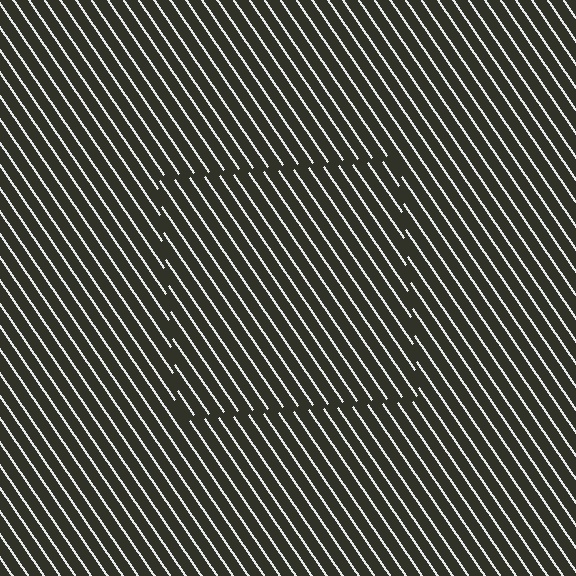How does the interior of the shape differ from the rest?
The interior of the shape contains the same grating, shifted by half a period — the contour is defined by the phase discontinuity where line-ends from the inner and outer gratings abut.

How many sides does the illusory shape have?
4 sides — the line-ends trace a square.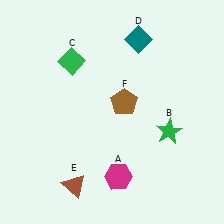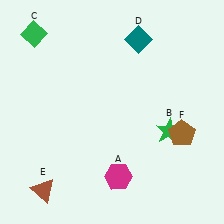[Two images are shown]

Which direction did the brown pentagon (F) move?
The brown pentagon (F) moved right.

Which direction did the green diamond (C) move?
The green diamond (C) moved left.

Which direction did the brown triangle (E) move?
The brown triangle (E) moved left.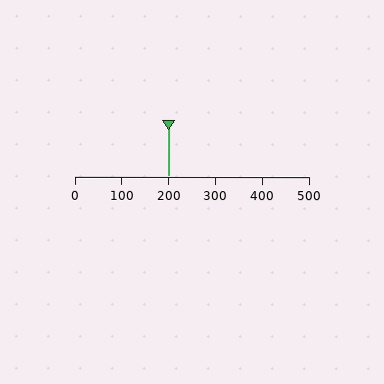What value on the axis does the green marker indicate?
The marker indicates approximately 200.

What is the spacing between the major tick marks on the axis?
The major ticks are spaced 100 apart.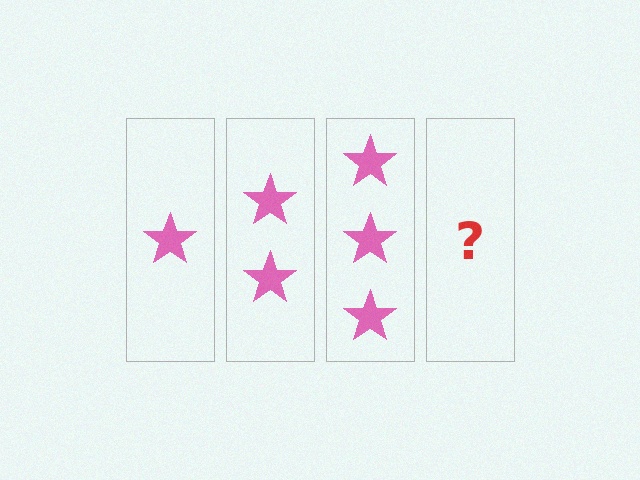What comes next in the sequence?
The next element should be 4 stars.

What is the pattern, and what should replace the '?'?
The pattern is that each step adds one more star. The '?' should be 4 stars.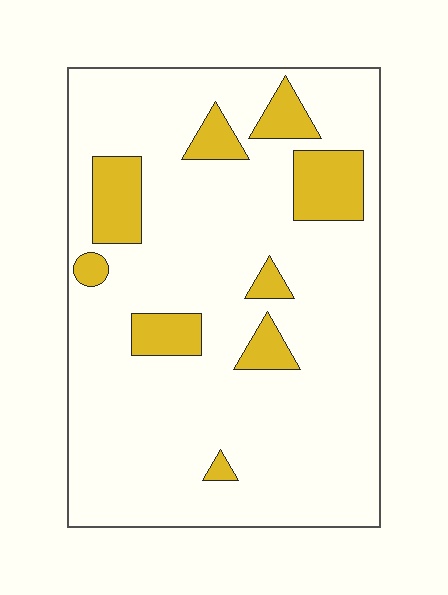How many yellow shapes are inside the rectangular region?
9.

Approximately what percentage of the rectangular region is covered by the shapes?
Approximately 15%.